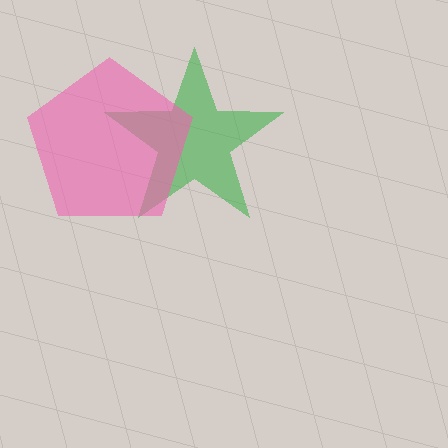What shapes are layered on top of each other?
The layered shapes are: a green star, a pink pentagon.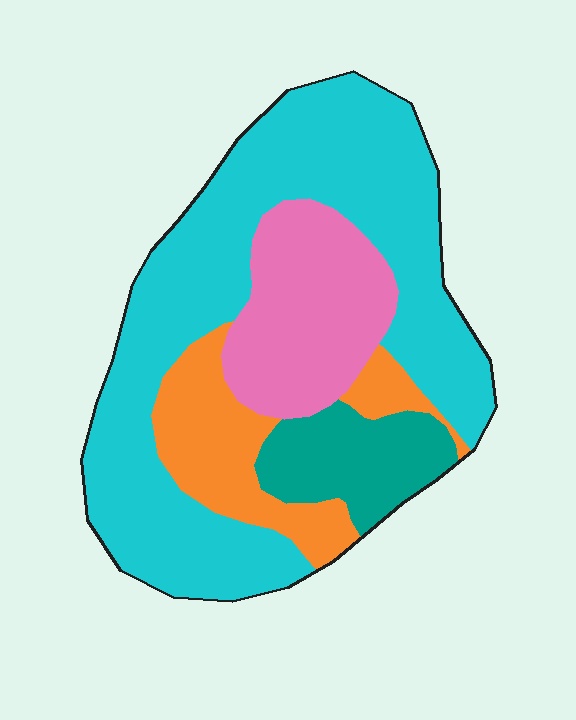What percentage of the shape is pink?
Pink takes up between a sixth and a third of the shape.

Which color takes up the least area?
Teal, at roughly 10%.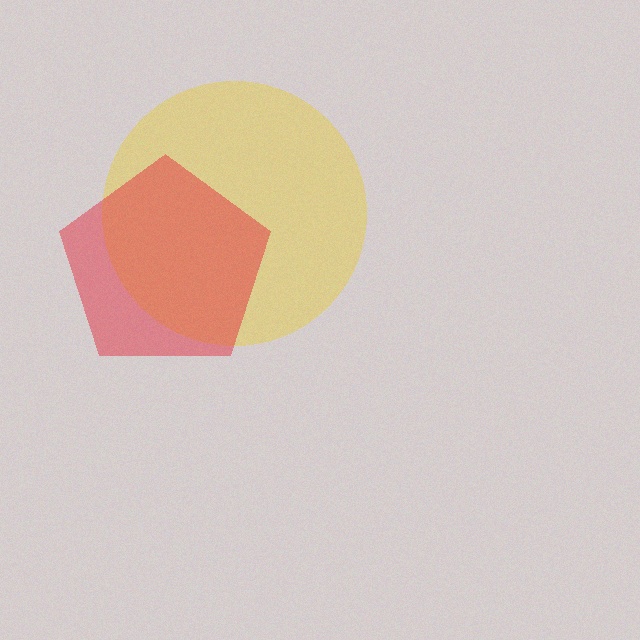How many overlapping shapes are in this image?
There are 2 overlapping shapes in the image.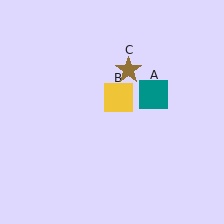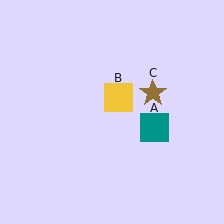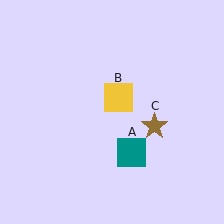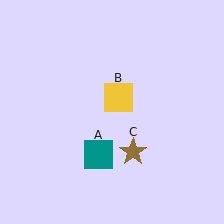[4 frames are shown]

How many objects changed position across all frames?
2 objects changed position: teal square (object A), brown star (object C).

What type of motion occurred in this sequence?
The teal square (object A), brown star (object C) rotated clockwise around the center of the scene.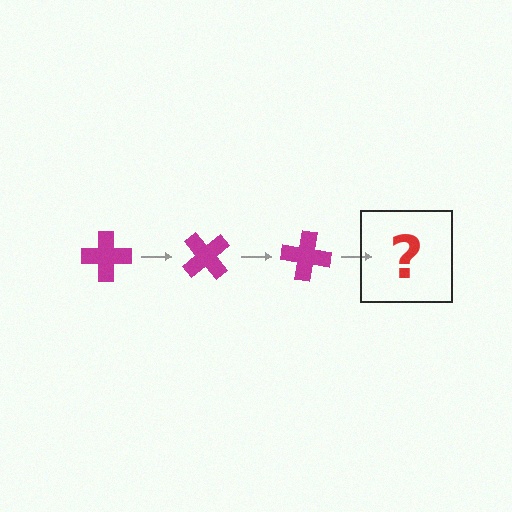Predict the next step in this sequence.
The next step is a magenta cross rotated 150 degrees.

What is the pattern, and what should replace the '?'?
The pattern is that the cross rotates 50 degrees each step. The '?' should be a magenta cross rotated 150 degrees.